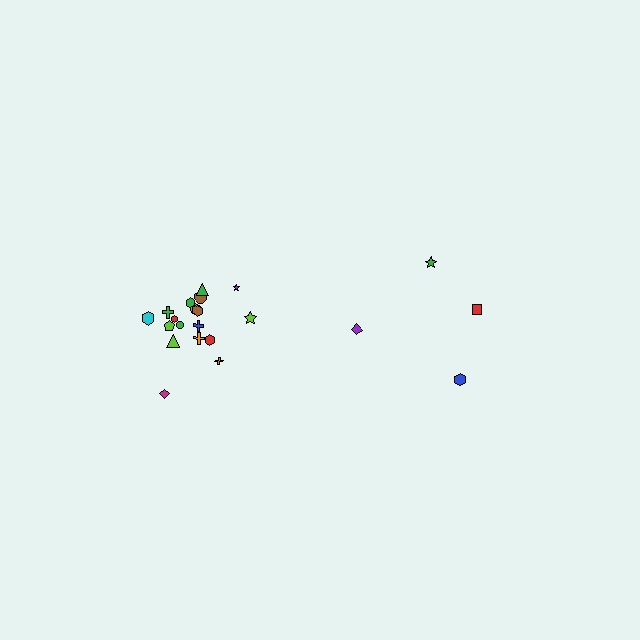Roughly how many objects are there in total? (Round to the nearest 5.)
Roughly 20 objects in total.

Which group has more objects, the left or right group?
The left group.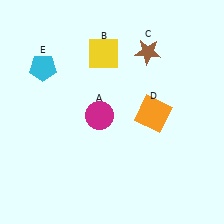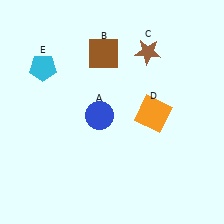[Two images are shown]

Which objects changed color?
A changed from magenta to blue. B changed from yellow to brown.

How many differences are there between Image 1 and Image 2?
There are 2 differences between the two images.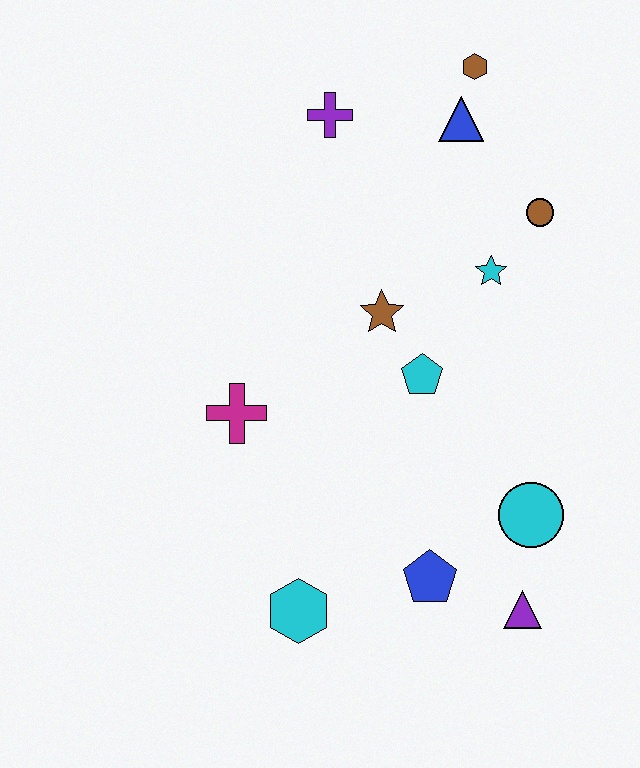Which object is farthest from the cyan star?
The cyan hexagon is farthest from the cyan star.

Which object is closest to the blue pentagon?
The purple triangle is closest to the blue pentagon.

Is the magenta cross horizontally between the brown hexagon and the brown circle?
No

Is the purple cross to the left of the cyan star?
Yes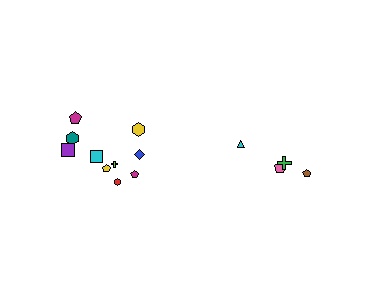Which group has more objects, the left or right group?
The left group.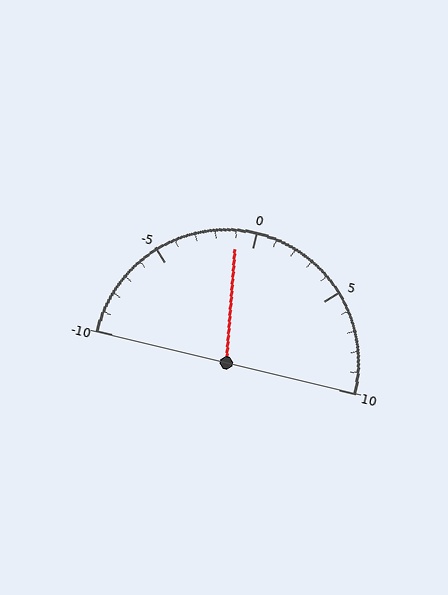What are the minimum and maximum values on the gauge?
The gauge ranges from -10 to 10.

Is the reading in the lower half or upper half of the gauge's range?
The reading is in the lower half of the range (-10 to 10).